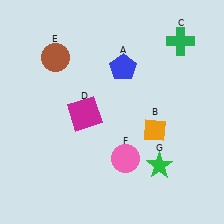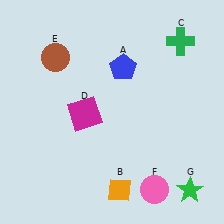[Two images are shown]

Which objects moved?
The objects that moved are: the orange diamond (B), the pink circle (F), the green star (G).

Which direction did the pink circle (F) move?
The pink circle (F) moved down.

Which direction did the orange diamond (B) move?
The orange diamond (B) moved down.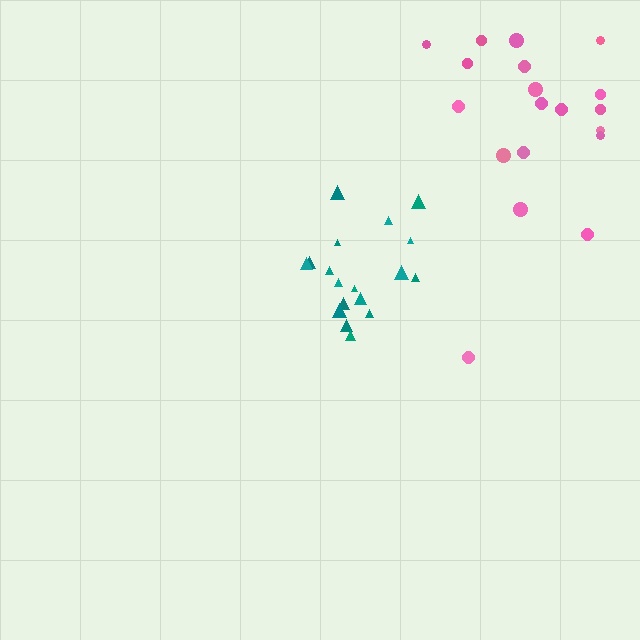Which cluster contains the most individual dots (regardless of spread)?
Pink (19).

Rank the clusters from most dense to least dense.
teal, pink.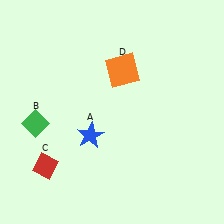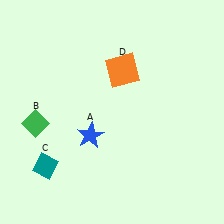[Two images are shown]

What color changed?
The diamond (C) changed from red in Image 1 to teal in Image 2.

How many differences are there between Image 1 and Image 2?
There is 1 difference between the two images.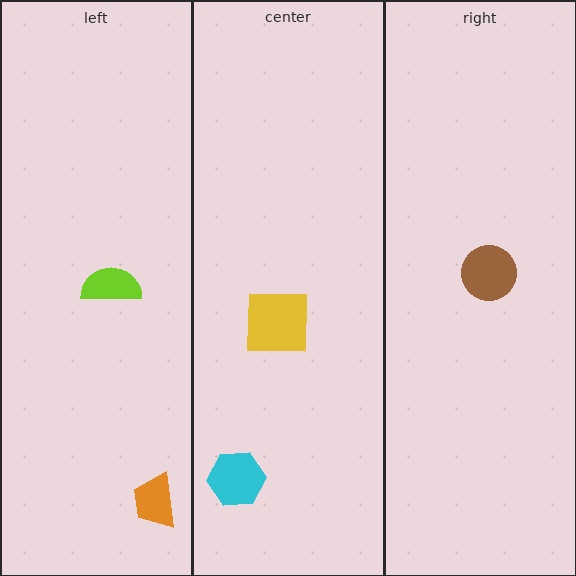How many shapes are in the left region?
2.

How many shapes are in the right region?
1.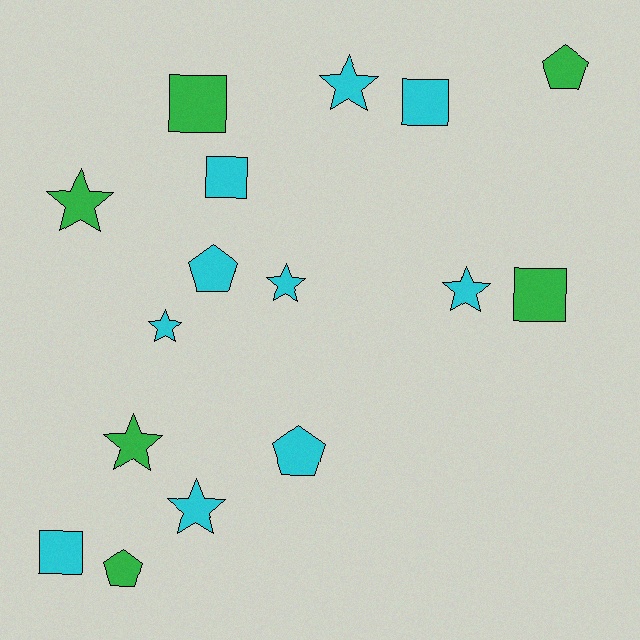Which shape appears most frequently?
Star, with 7 objects.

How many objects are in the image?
There are 16 objects.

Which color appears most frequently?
Cyan, with 10 objects.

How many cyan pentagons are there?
There are 2 cyan pentagons.